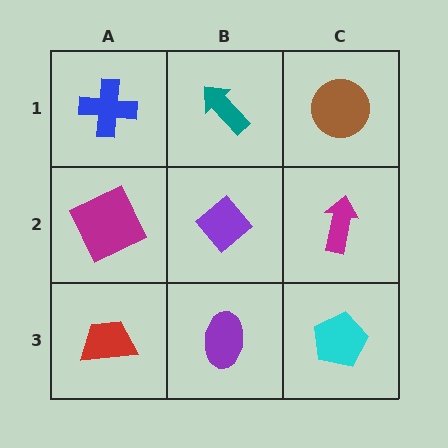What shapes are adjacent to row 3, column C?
A magenta arrow (row 2, column C), a purple ellipse (row 3, column B).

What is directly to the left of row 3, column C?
A purple ellipse.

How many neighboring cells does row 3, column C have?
2.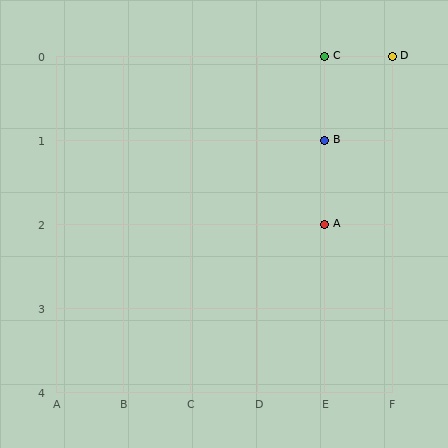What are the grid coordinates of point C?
Point C is at grid coordinates (E, 0).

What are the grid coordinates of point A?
Point A is at grid coordinates (E, 2).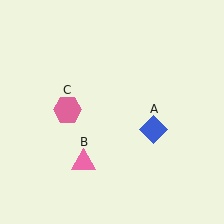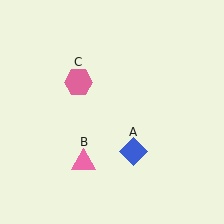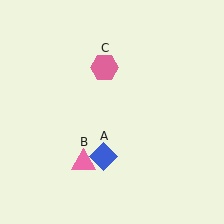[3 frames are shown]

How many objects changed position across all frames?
2 objects changed position: blue diamond (object A), pink hexagon (object C).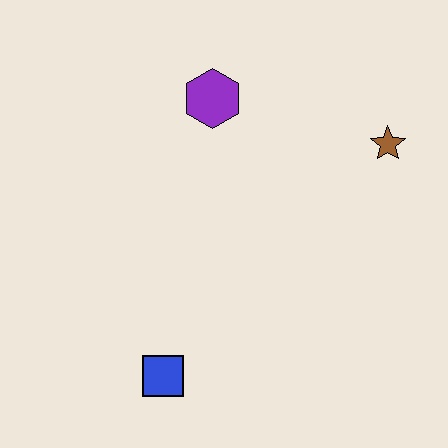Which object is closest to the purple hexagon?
The brown star is closest to the purple hexagon.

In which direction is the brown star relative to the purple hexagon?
The brown star is to the right of the purple hexagon.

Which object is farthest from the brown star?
The blue square is farthest from the brown star.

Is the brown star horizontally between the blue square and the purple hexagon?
No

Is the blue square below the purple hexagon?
Yes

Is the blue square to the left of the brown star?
Yes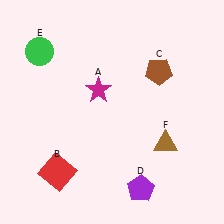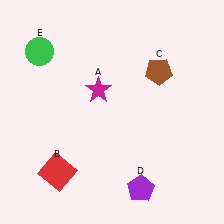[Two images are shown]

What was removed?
The brown triangle (F) was removed in Image 2.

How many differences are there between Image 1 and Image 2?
There is 1 difference between the two images.